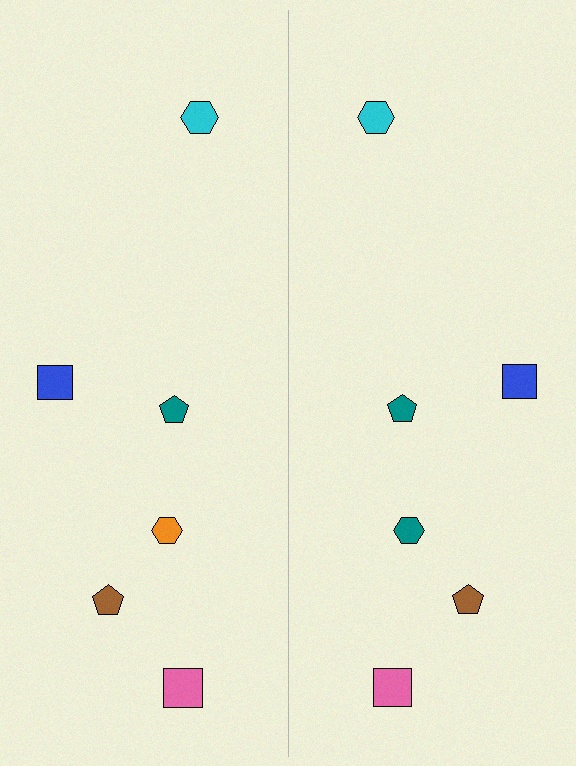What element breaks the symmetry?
The teal hexagon on the right side breaks the symmetry — its mirror counterpart is orange.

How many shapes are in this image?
There are 12 shapes in this image.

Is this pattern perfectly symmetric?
No, the pattern is not perfectly symmetric. The teal hexagon on the right side breaks the symmetry — its mirror counterpart is orange.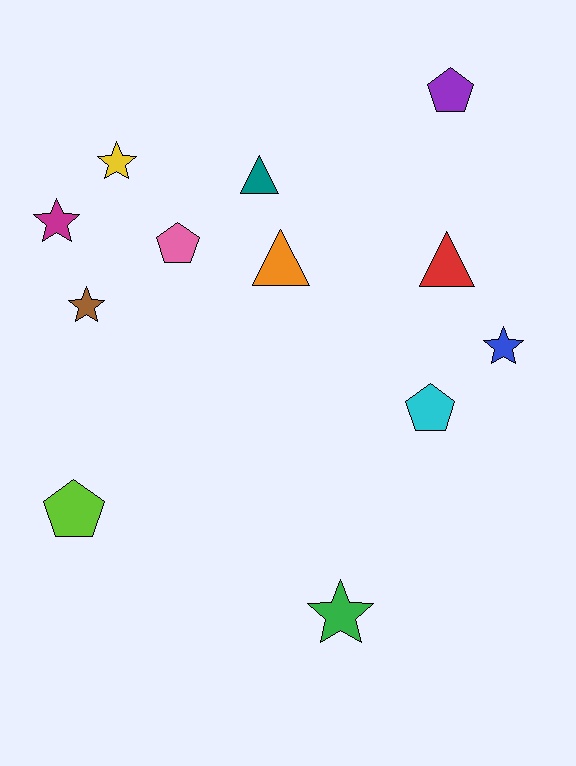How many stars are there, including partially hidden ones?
There are 5 stars.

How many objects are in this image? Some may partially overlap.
There are 12 objects.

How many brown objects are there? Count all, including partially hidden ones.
There is 1 brown object.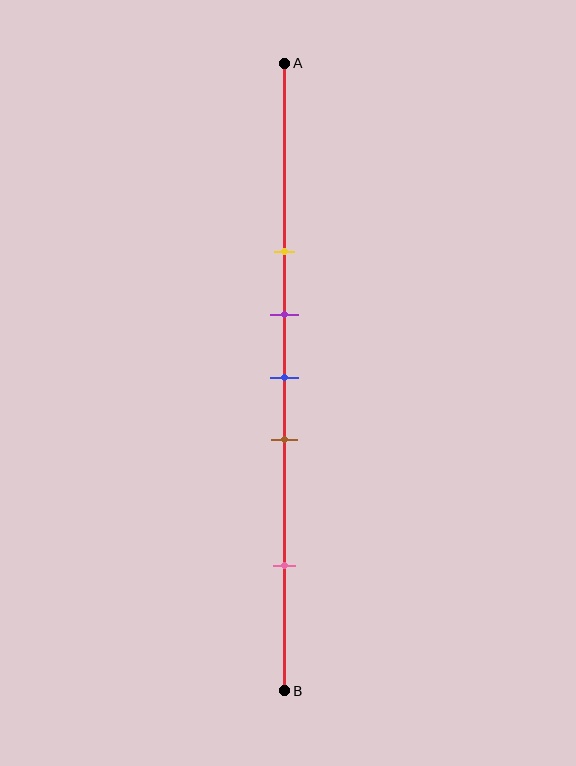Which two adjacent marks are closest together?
The purple and blue marks are the closest adjacent pair.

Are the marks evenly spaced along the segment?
No, the marks are not evenly spaced.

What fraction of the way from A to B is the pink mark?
The pink mark is approximately 80% (0.8) of the way from A to B.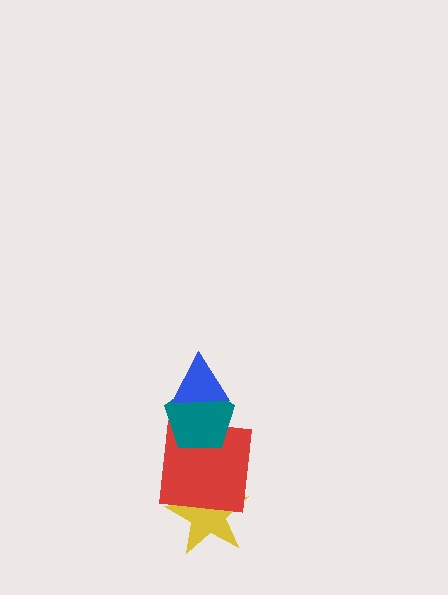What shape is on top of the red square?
The teal pentagon is on top of the red square.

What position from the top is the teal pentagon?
The teal pentagon is 2nd from the top.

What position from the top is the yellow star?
The yellow star is 4th from the top.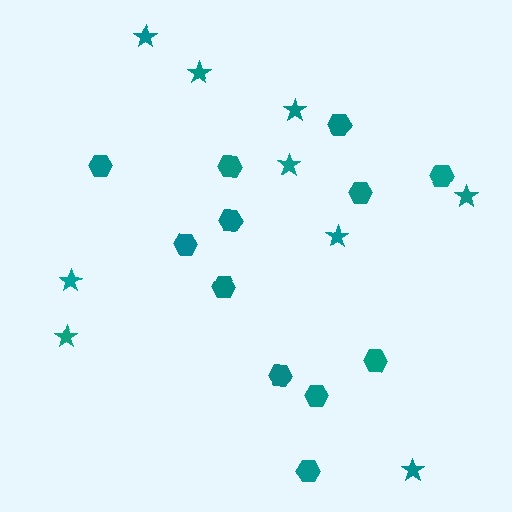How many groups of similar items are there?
There are 2 groups: one group of hexagons (12) and one group of stars (9).